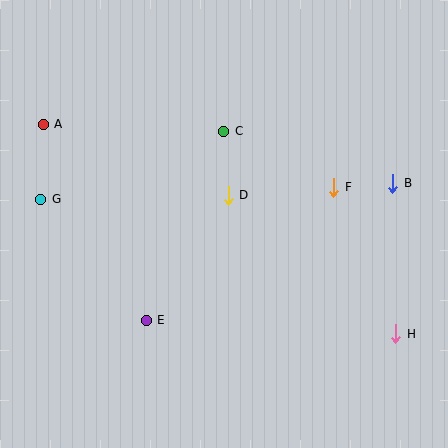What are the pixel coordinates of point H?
Point H is at (395, 334).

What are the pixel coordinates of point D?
Point D is at (228, 195).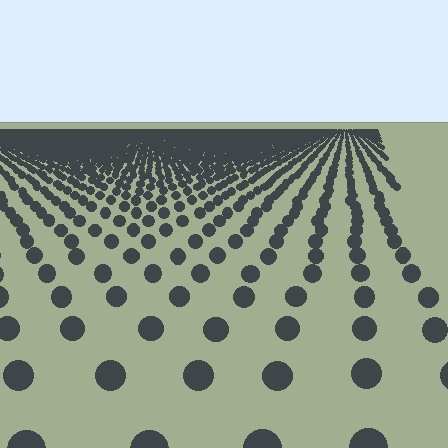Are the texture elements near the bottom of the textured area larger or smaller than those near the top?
Larger. Near the bottom, elements are closer to the viewer and appear at a bigger on-screen size.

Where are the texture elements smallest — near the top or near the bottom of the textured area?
Near the top.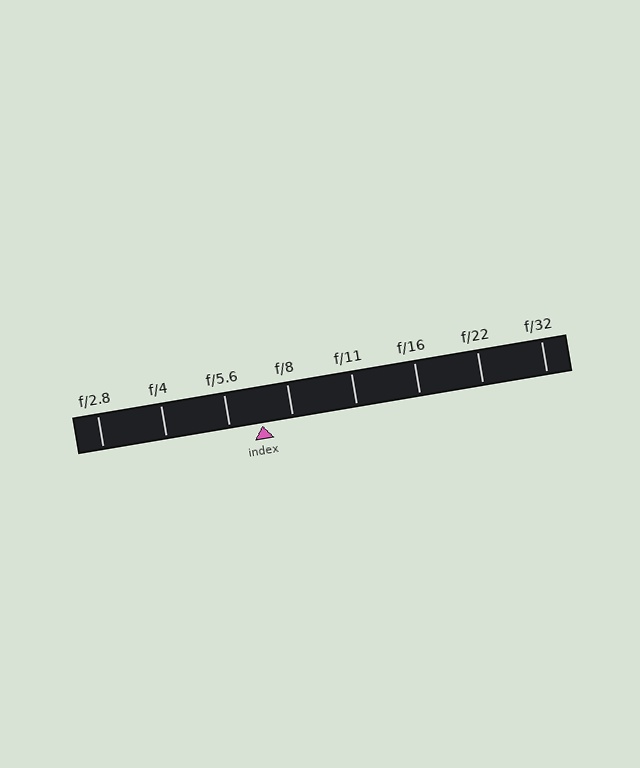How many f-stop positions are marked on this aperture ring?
There are 8 f-stop positions marked.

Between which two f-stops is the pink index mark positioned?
The index mark is between f/5.6 and f/8.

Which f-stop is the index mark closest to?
The index mark is closest to f/8.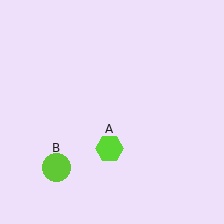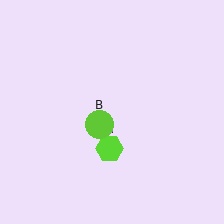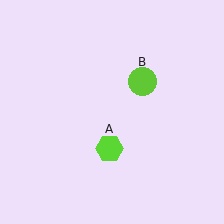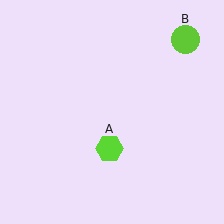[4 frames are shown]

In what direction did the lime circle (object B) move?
The lime circle (object B) moved up and to the right.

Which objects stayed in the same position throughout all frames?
Lime hexagon (object A) remained stationary.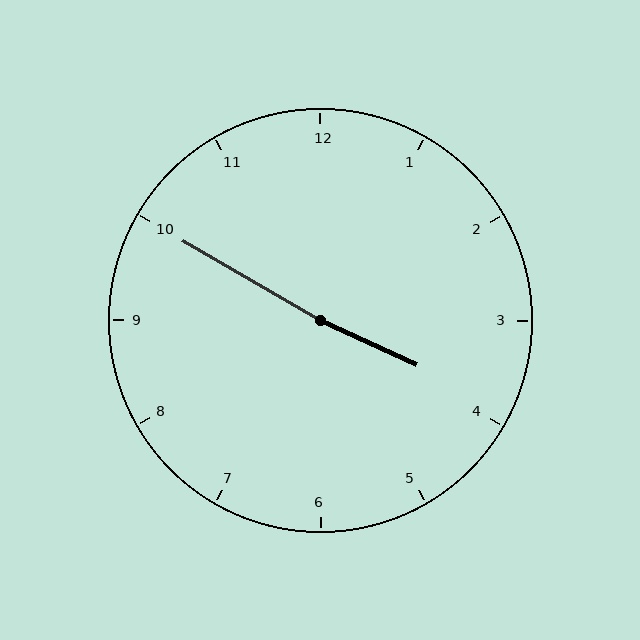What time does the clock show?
3:50.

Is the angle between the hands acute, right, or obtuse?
It is obtuse.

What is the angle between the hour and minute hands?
Approximately 175 degrees.